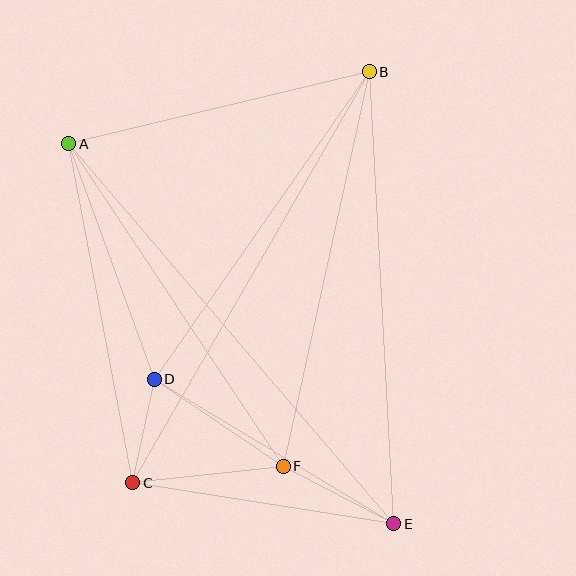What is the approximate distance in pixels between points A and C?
The distance between A and C is approximately 345 pixels.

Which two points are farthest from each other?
Points A and E are farthest from each other.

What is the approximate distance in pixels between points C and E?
The distance between C and E is approximately 264 pixels.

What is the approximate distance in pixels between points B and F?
The distance between B and F is approximately 403 pixels.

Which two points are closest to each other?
Points C and D are closest to each other.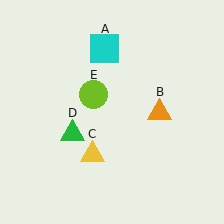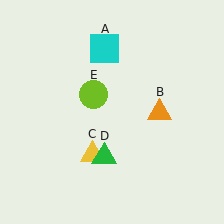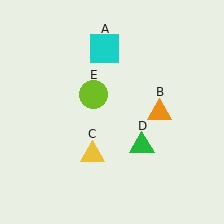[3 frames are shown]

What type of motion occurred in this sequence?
The green triangle (object D) rotated counterclockwise around the center of the scene.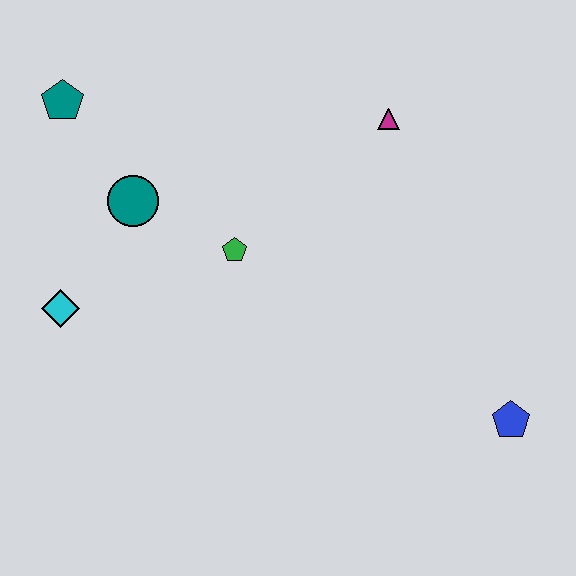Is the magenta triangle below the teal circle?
No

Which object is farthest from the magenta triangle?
The cyan diamond is farthest from the magenta triangle.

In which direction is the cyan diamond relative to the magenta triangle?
The cyan diamond is to the left of the magenta triangle.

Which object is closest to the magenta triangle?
The green pentagon is closest to the magenta triangle.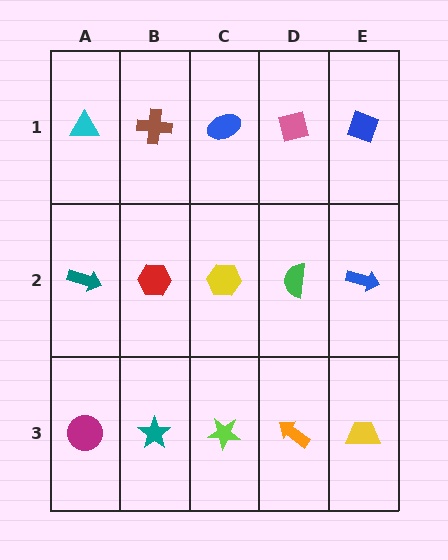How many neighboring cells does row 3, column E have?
2.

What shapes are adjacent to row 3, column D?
A green semicircle (row 2, column D), a lime star (row 3, column C), a yellow trapezoid (row 3, column E).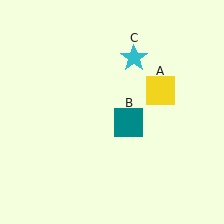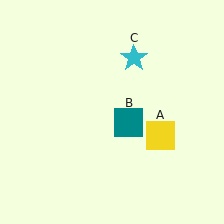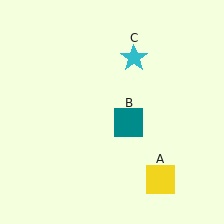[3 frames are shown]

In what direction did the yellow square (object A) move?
The yellow square (object A) moved down.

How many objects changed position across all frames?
1 object changed position: yellow square (object A).